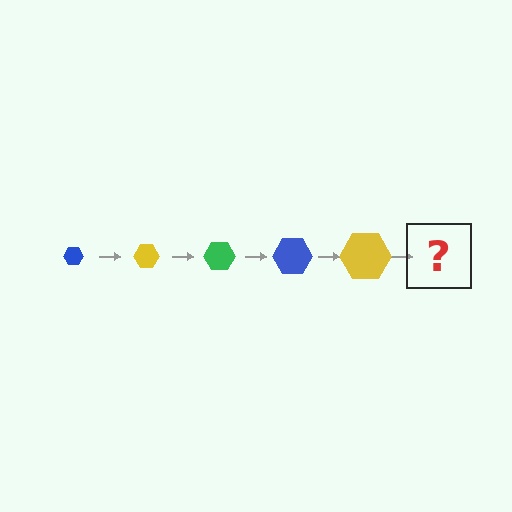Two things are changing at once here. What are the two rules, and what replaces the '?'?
The two rules are that the hexagon grows larger each step and the color cycles through blue, yellow, and green. The '?' should be a green hexagon, larger than the previous one.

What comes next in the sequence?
The next element should be a green hexagon, larger than the previous one.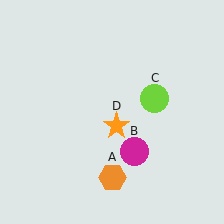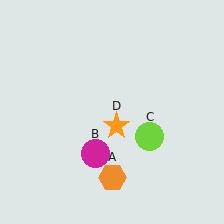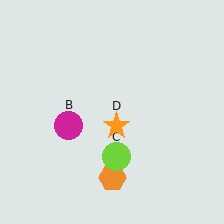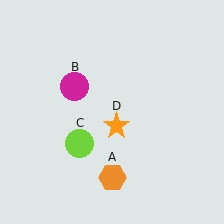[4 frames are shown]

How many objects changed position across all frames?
2 objects changed position: magenta circle (object B), lime circle (object C).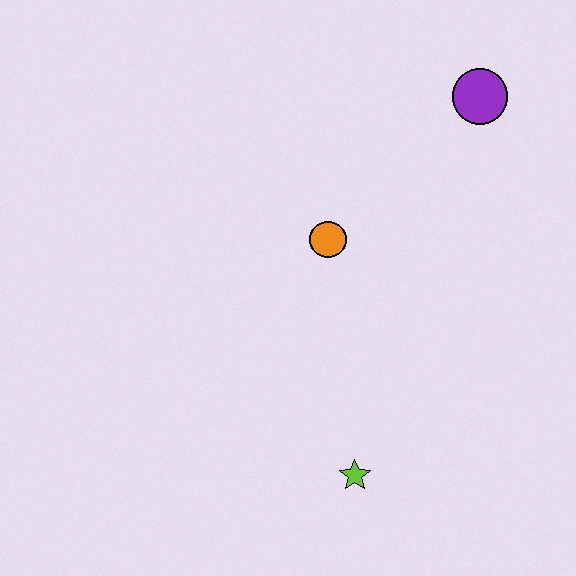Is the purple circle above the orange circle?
Yes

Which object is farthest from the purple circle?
The lime star is farthest from the purple circle.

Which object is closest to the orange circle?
The purple circle is closest to the orange circle.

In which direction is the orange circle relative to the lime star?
The orange circle is above the lime star.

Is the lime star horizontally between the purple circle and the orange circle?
Yes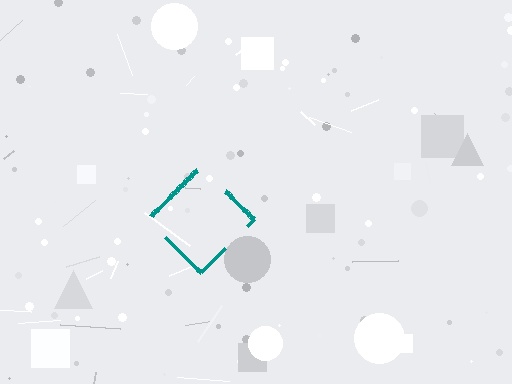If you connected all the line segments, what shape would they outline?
They would outline a diamond.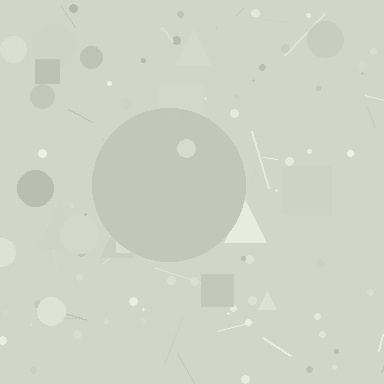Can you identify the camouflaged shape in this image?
The camouflaged shape is a circle.